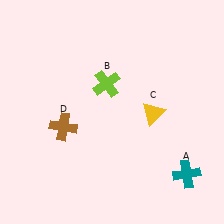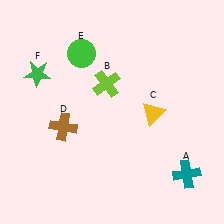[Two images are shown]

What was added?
A green circle (E), a green star (F) were added in Image 2.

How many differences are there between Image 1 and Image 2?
There are 2 differences between the two images.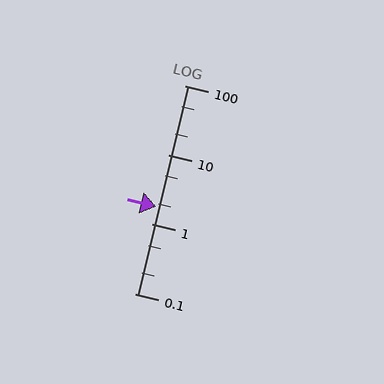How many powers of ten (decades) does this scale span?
The scale spans 3 decades, from 0.1 to 100.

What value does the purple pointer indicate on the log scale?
The pointer indicates approximately 1.8.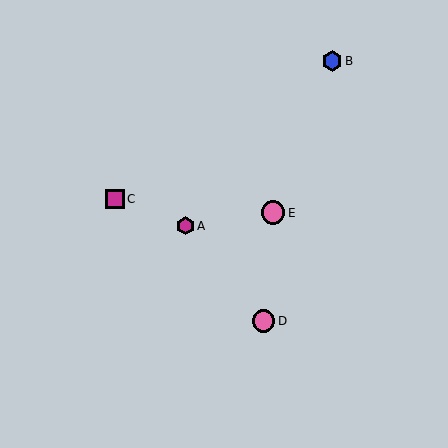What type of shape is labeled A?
Shape A is a magenta hexagon.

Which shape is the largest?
The pink circle (labeled E) is the largest.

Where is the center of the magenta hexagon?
The center of the magenta hexagon is at (185, 226).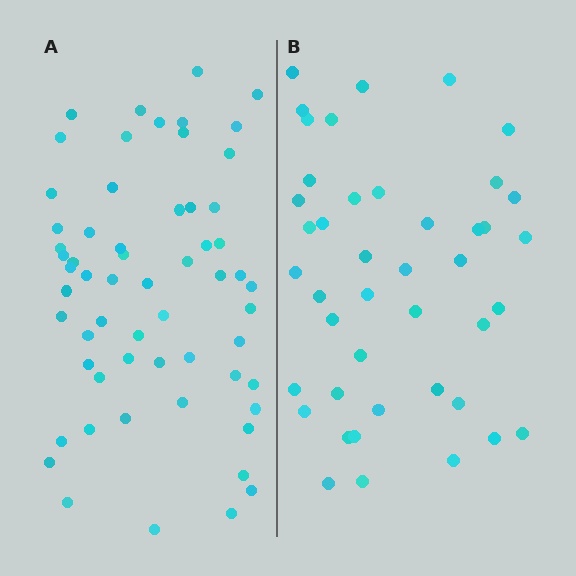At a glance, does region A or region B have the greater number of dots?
Region A (the left region) has more dots.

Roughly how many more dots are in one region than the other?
Region A has approximately 15 more dots than region B.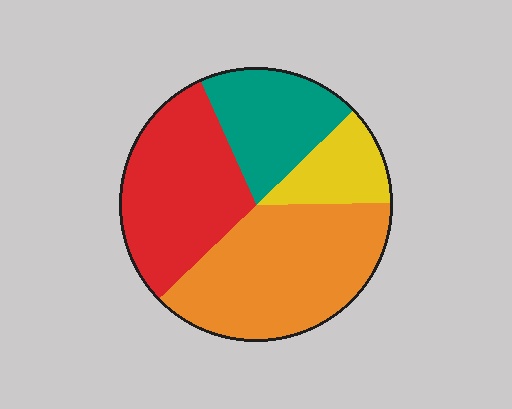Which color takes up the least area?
Yellow, at roughly 10%.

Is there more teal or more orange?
Orange.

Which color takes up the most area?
Orange, at roughly 40%.